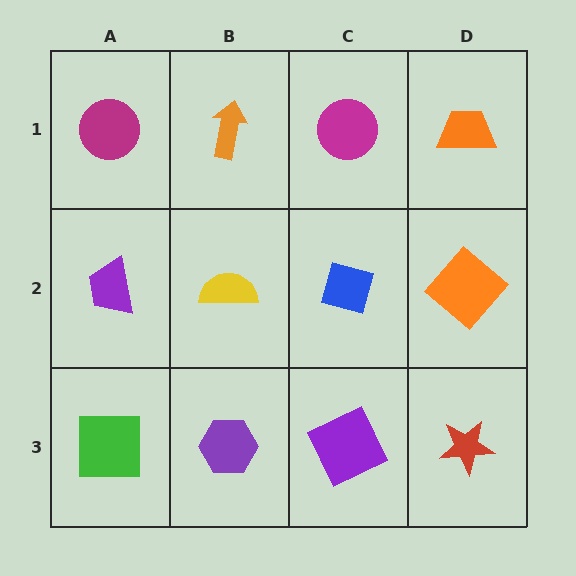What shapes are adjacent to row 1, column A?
A purple trapezoid (row 2, column A), an orange arrow (row 1, column B).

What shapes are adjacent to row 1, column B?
A yellow semicircle (row 2, column B), a magenta circle (row 1, column A), a magenta circle (row 1, column C).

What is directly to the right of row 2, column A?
A yellow semicircle.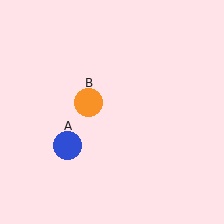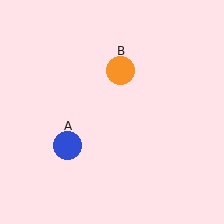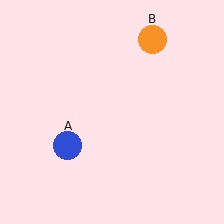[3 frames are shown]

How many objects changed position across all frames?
1 object changed position: orange circle (object B).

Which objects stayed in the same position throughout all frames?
Blue circle (object A) remained stationary.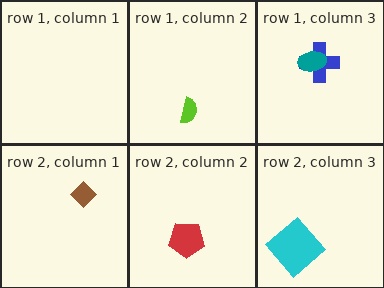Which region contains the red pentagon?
The row 2, column 2 region.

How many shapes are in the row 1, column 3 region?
2.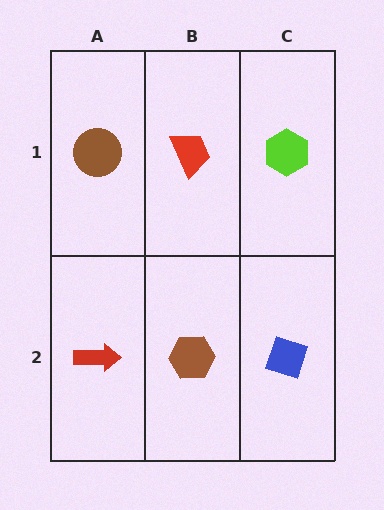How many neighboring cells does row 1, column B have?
3.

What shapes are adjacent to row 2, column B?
A red trapezoid (row 1, column B), a red arrow (row 2, column A), a blue diamond (row 2, column C).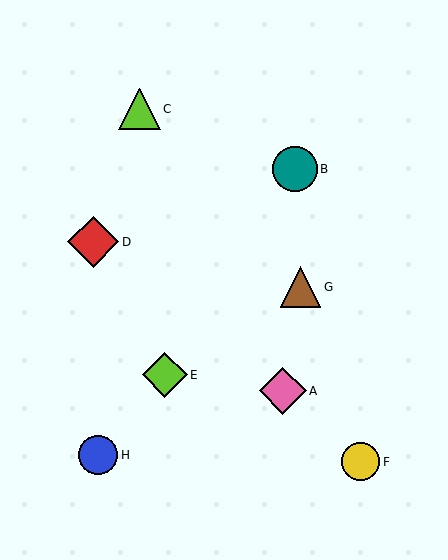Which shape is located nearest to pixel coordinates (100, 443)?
The blue circle (labeled H) at (98, 455) is nearest to that location.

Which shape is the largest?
The red diamond (labeled D) is the largest.